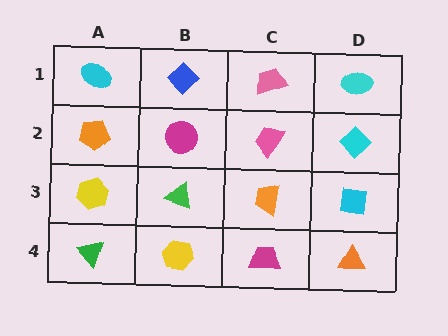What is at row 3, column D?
A cyan square.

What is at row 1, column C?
A pink trapezoid.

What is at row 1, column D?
A cyan ellipse.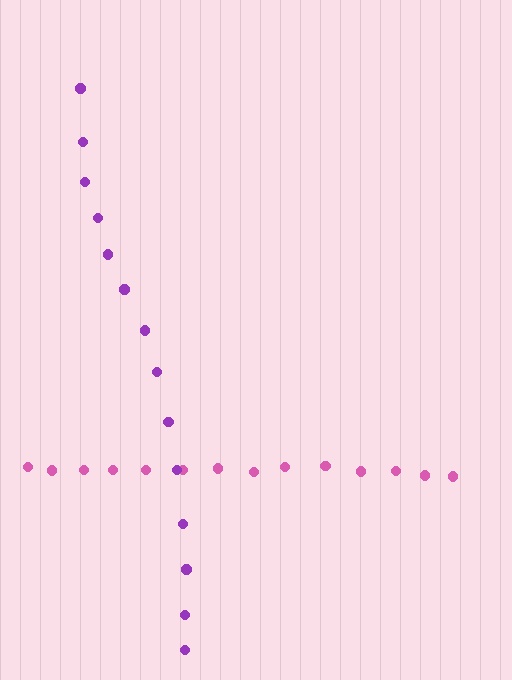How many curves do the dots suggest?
There are 2 distinct paths.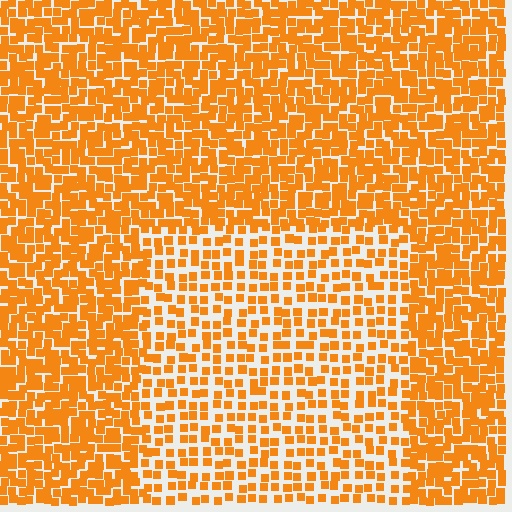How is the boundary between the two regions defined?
The boundary is defined by a change in element density (approximately 1.8x ratio). All elements are the same color, size, and shape.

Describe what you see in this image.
The image contains small orange elements arranged at two different densities. A rectangle-shaped region is visible where the elements are less densely packed than the surrounding area.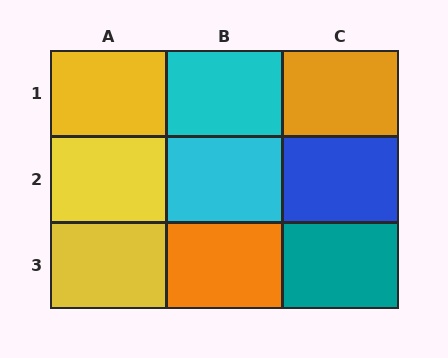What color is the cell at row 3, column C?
Teal.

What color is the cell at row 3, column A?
Yellow.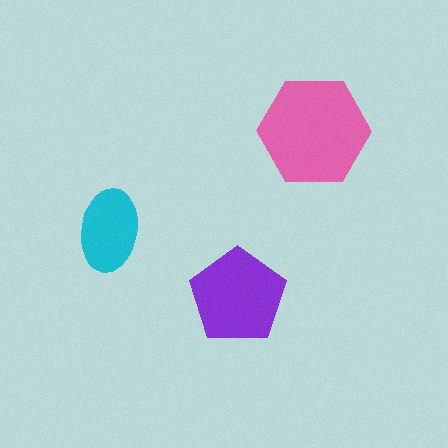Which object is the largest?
The pink hexagon.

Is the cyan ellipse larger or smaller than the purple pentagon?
Smaller.